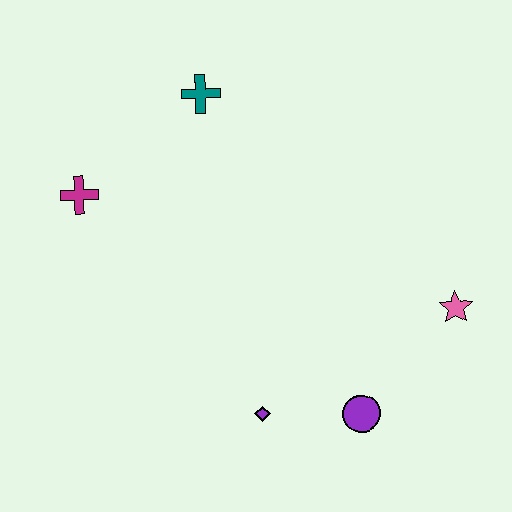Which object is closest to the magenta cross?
The teal cross is closest to the magenta cross.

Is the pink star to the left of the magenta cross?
No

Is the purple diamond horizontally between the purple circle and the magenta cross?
Yes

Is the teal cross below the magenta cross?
No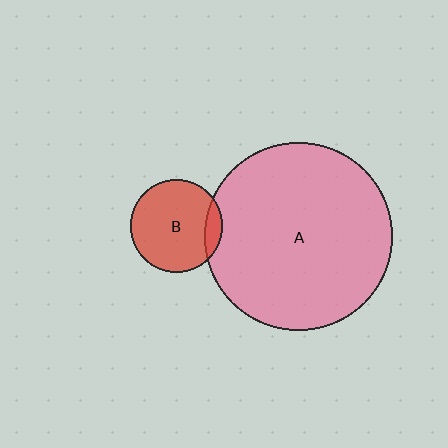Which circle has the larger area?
Circle A (pink).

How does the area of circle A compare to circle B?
Approximately 4.2 times.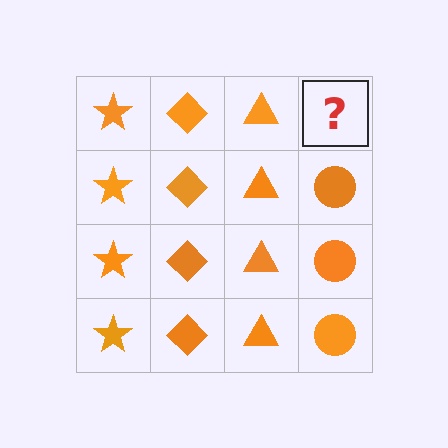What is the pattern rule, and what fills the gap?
The rule is that each column has a consistent shape. The gap should be filled with an orange circle.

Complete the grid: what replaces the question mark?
The question mark should be replaced with an orange circle.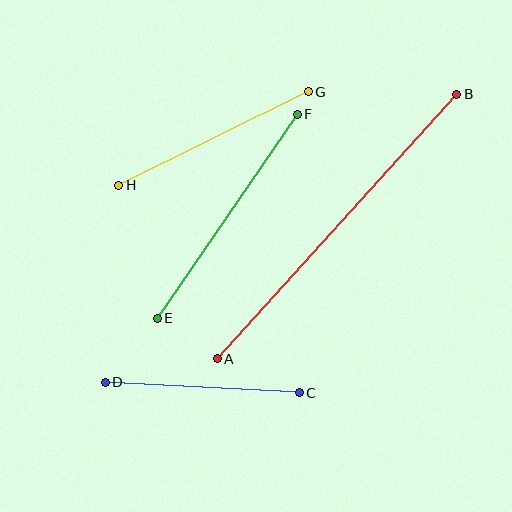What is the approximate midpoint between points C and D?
The midpoint is at approximately (202, 388) pixels.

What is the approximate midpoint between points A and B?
The midpoint is at approximately (337, 226) pixels.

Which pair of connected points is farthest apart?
Points A and B are farthest apart.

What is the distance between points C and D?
The distance is approximately 194 pixels.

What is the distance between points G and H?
The distance is approximately 211 pixels.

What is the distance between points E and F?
The distance is approximately 247 pixels.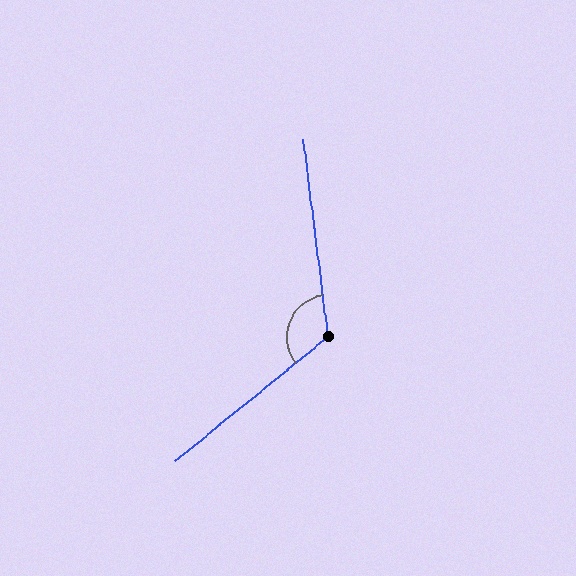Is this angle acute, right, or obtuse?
It is obtuse.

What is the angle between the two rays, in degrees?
Approximately 122 degrees.